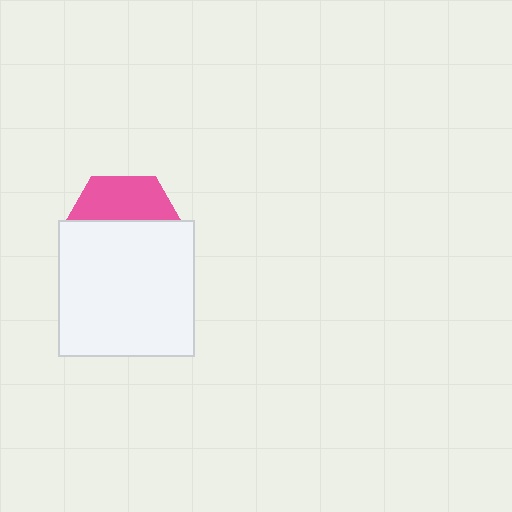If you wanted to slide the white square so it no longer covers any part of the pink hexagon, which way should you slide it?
Slide it down — that is the most direct way to separate the two shapes.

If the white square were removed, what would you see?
You would see the complete pink hexagon.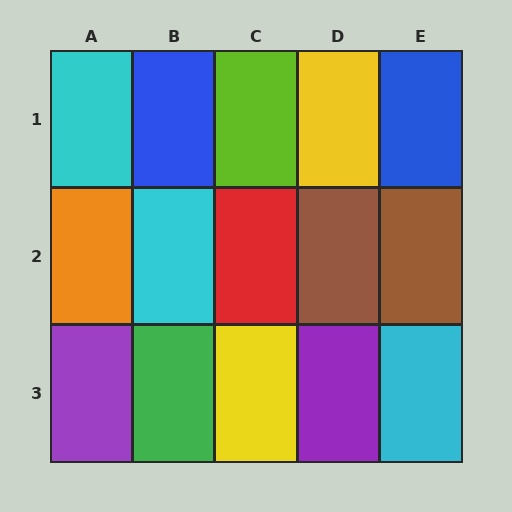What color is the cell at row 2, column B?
Cyan.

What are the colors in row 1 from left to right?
Cyan, blue, lime, yellow, blue.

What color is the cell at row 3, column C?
Yellow.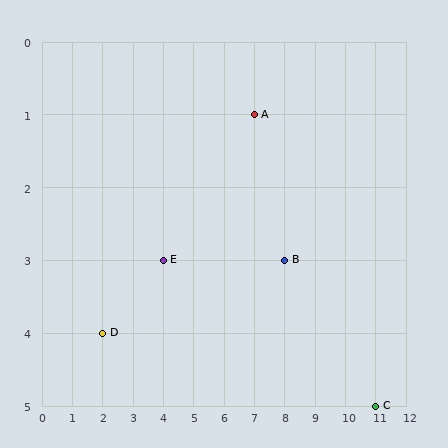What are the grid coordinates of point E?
Point E is at grid coordinates (4, 3).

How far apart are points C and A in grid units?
Points C and A are 4 columns and 4 rows apart (about 5.7 grid units diagonally).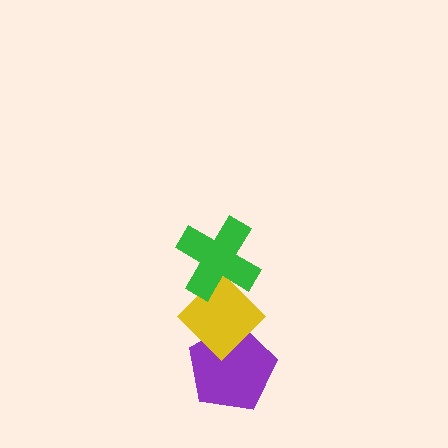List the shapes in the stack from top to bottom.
From top to bottom: the green cross, the yellow diamond, the purple pentagon.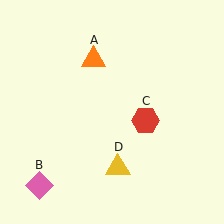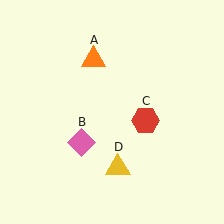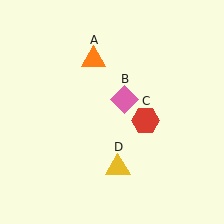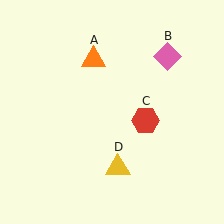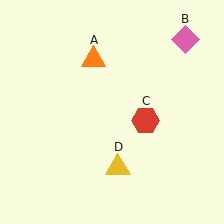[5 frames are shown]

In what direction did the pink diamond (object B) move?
The pink diamond (object B) moved up and to the right.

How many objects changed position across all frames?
1 object changed position: pink diamond (object B).